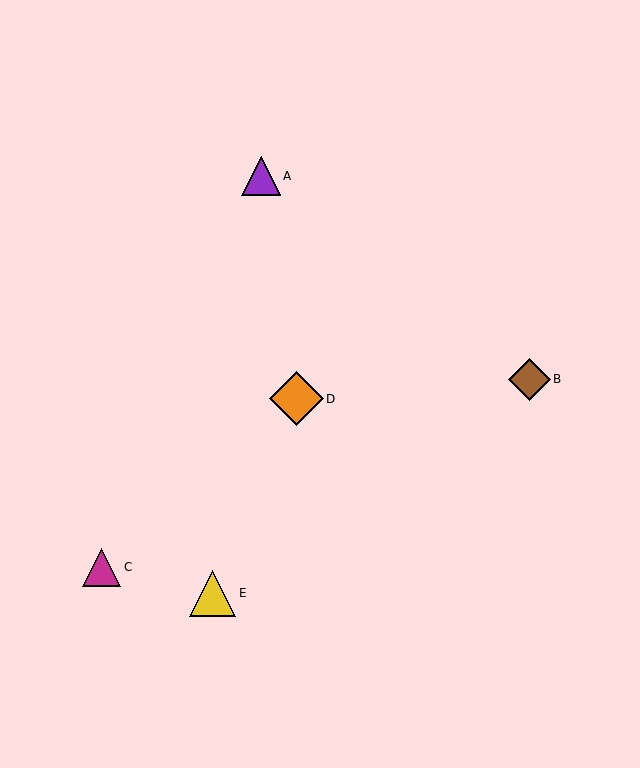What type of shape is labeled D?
Shape D is an orange diamond.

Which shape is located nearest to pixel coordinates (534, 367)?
The brown diamond (labeled B) at (529, 379) is nearest to that location.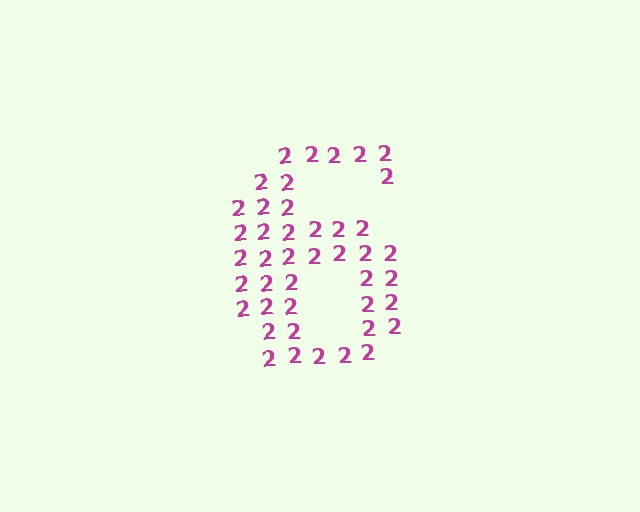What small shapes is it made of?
It is made of small digit 2's.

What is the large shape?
The large shape is the digit 6.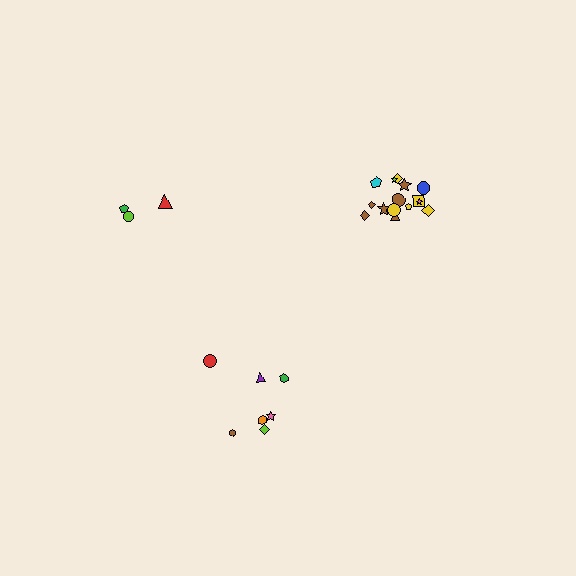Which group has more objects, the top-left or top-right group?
The top-right group.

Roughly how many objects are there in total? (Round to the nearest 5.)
Roughly 25 objects in total.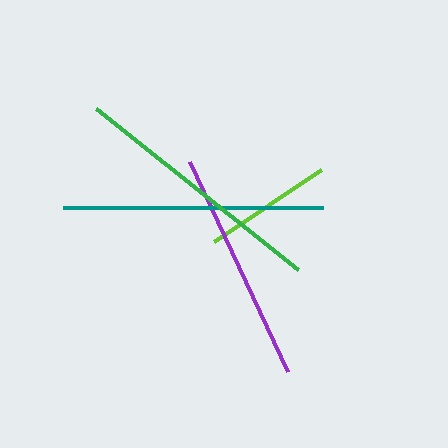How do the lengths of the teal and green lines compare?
The teal and green lines are approximately the same length.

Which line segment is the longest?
The teal line is the longest at approximately 260 pixels.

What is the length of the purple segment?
The purple segment is approximately 232 pixels long.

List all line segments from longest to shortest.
From longest to shortest: teal, green, purple, lime.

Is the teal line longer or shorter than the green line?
The teal line is longer than the green line.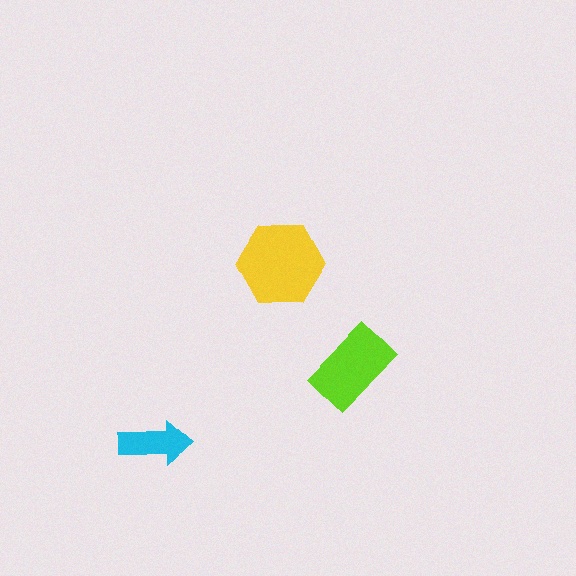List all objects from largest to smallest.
The yellow hexagon, the lime rectangle, the cyan arrow.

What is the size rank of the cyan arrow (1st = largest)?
3rd.